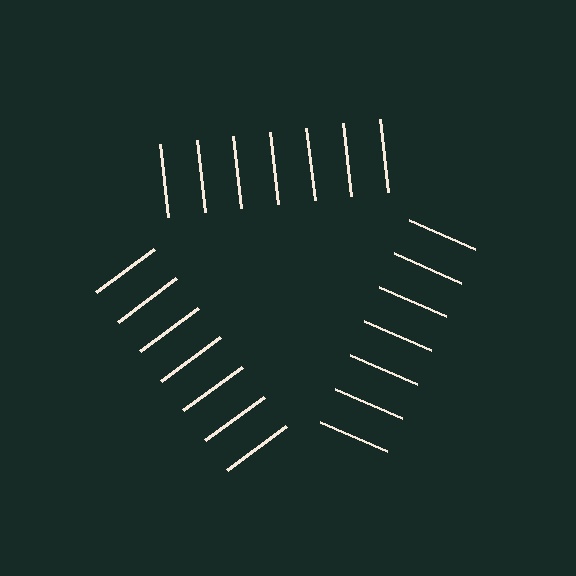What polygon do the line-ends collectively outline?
An illusory triangle — the line segments terminate on its edges but no continuous stroke is drawn.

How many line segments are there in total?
21 — 7 along each of the 3 edges.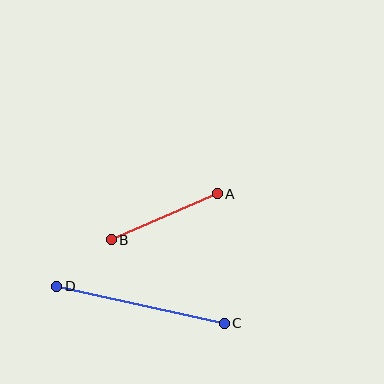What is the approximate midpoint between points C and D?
The midpoint is at approximately (141, 305) pixels.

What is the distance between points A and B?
The distance is approximately 115 pixels.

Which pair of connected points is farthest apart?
Points C and D are farthest apart.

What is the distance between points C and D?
The distance is approximately 171 pixels.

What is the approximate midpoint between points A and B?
The midpoint is at approximately (164, 217) pixels.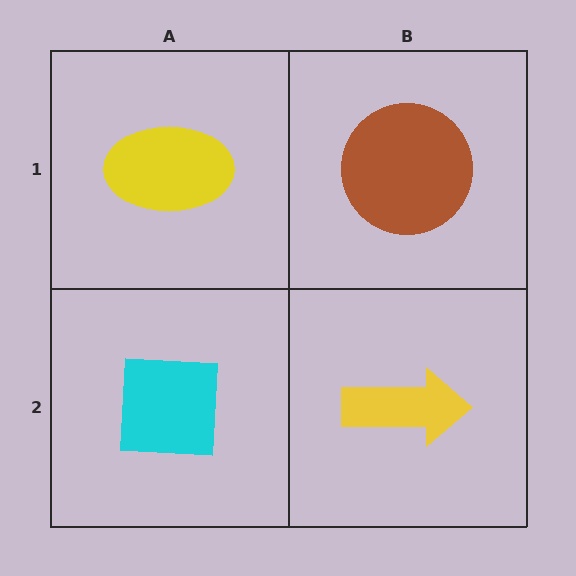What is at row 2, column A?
A cyan square.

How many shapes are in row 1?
2 shapes.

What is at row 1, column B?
A brown circle.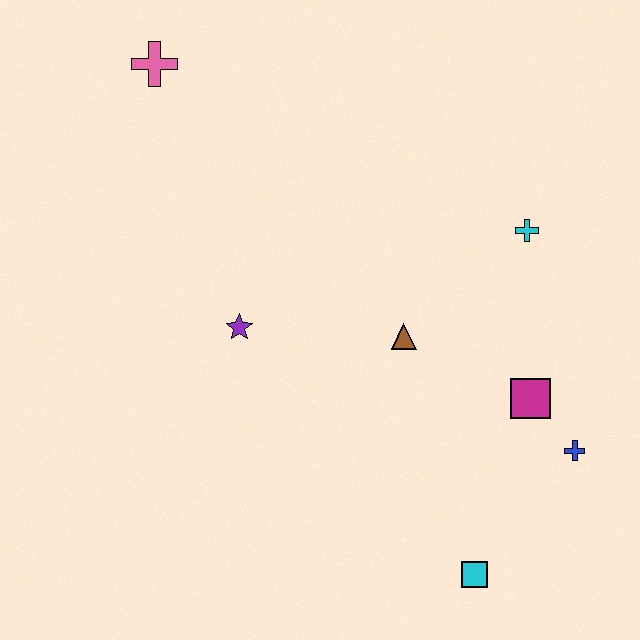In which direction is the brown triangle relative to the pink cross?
The brown triangle is below the pink cross.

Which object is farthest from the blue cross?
The pink cross is farthest from the blue cross.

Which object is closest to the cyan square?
The blue cross is closest to the cyan square.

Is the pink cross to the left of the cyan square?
Yes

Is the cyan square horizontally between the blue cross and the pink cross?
Yes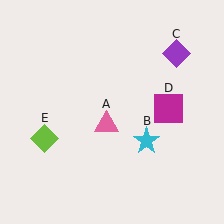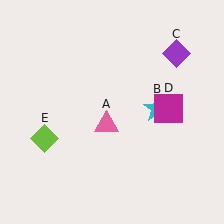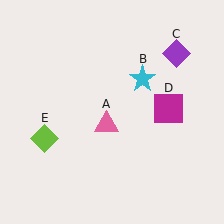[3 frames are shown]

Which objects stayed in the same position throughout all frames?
Pink triangle (object A) and purple diamond (object C) and magenta square (object D) and lime diamond (object E) remained stationary.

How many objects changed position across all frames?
1 object changed position: cyan star (object B).